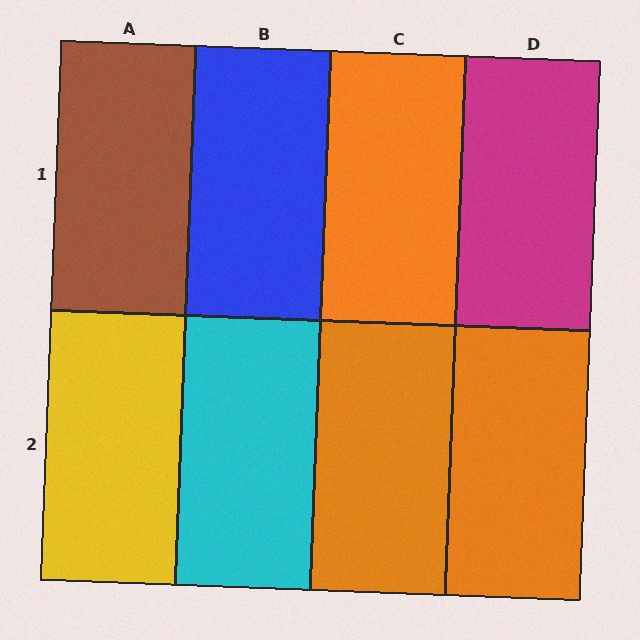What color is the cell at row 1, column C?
Orange.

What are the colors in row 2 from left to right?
Yellow, cyan, orange, orange.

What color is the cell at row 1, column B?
Blue.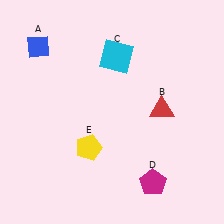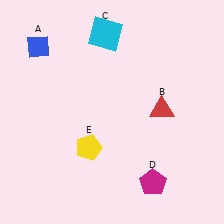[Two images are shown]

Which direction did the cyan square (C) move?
The cyan square (C) moved up.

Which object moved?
The cyan square (C) moved up.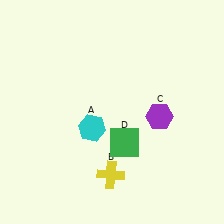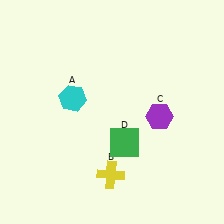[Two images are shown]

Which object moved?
The cyan hexagon (A) moved up.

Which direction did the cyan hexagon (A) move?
The cyan hexagon (A) moved up.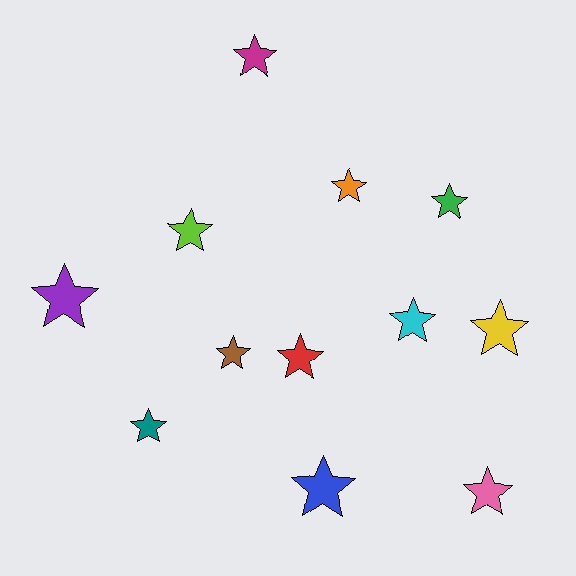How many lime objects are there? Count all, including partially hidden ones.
There is 1 lime object.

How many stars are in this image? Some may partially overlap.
There are 12 stars.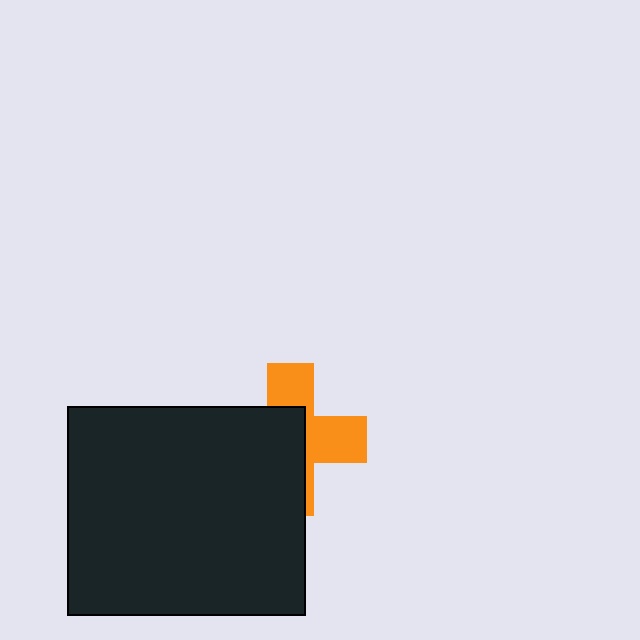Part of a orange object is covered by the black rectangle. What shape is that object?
It is a cross.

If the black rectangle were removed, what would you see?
You would see the complete orange cross.